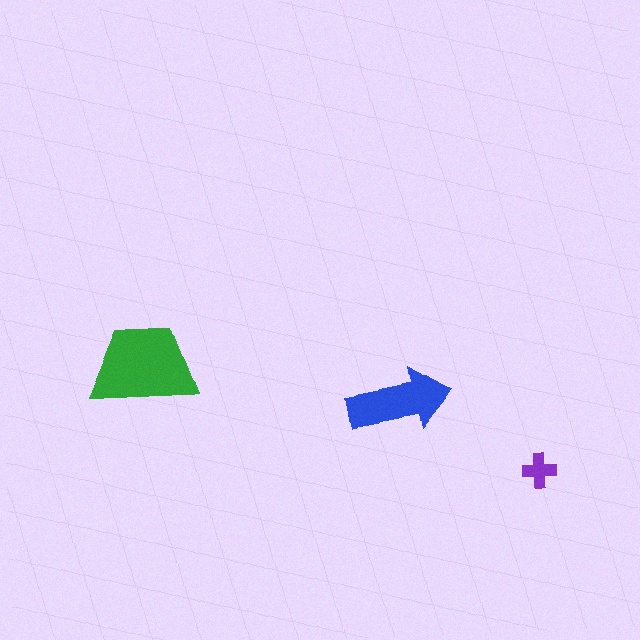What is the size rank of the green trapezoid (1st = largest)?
1st.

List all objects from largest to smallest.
The green trapezoid, the blue arrow, the purple cross.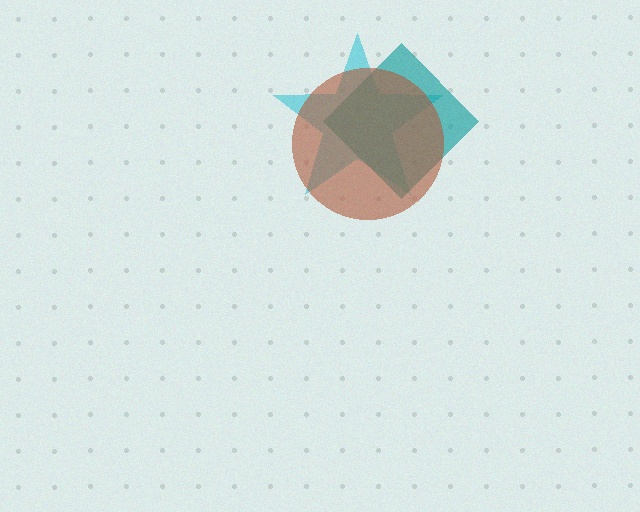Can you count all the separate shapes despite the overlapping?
Yes, there are 3 separate shapes.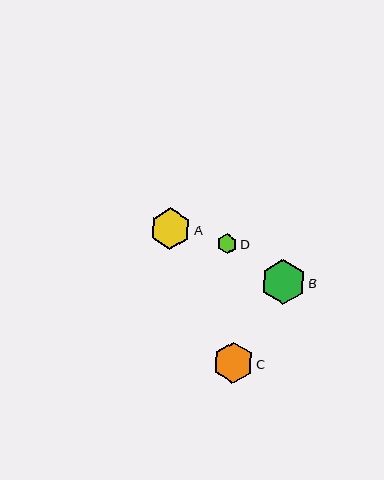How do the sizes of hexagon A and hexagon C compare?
Hexagon A and hexagon C are approximately the same size.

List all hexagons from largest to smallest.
From largest to smallest: B, A, C, D.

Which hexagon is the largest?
Hexagon B is the largest with a size of approximately 45 pixels.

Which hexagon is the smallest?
Hexagon D is the smallest with a size of approximately 20 pixels.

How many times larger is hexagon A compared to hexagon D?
Hexagon A is approximately 2.0 times the size of hexagon D.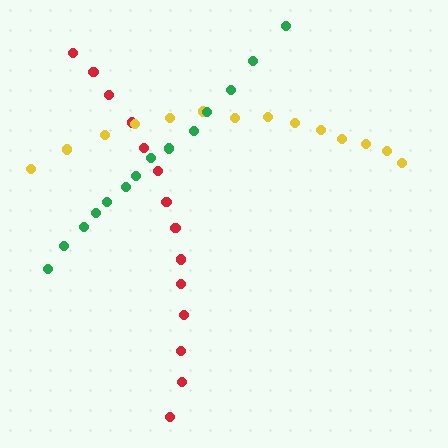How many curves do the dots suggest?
There are 3 distinct paths.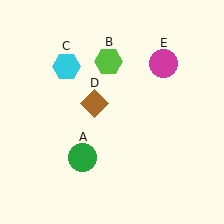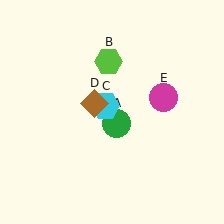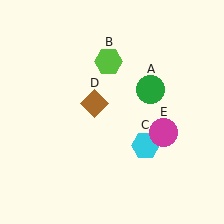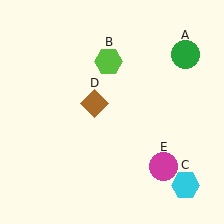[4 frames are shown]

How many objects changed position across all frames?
3 objects changed position: green circle (object A), cyan hexagon (object C), magenta circle (object E).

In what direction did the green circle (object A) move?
The green circle (object A) moved up and to the right.